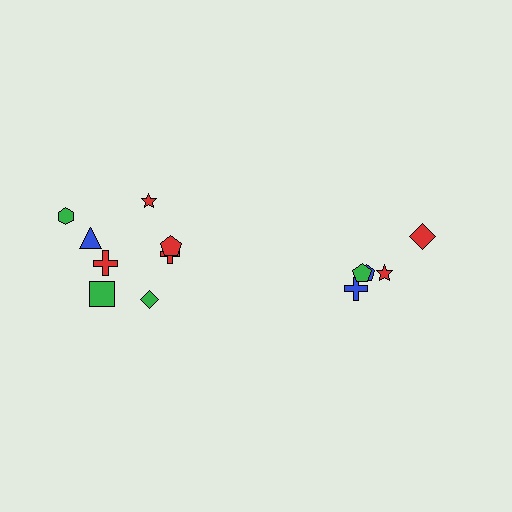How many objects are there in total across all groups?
There are 13 objects.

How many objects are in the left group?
There are 8 objects.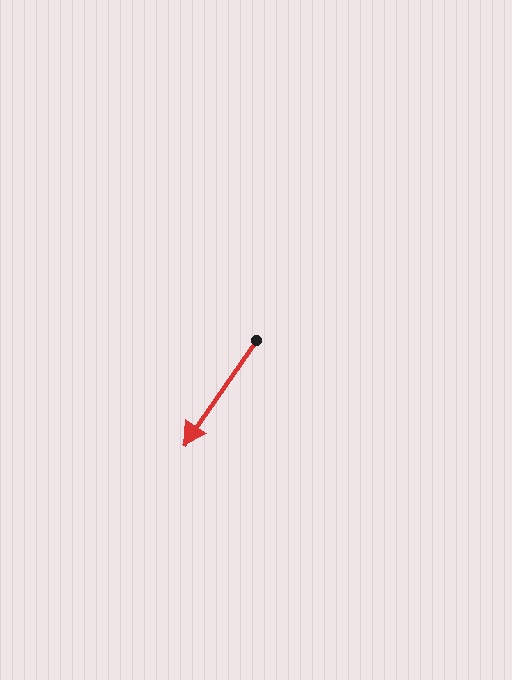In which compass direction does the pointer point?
Southwest.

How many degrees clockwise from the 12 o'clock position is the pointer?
Approximately 215 degrees.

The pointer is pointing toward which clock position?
Roughly 7 o'clock.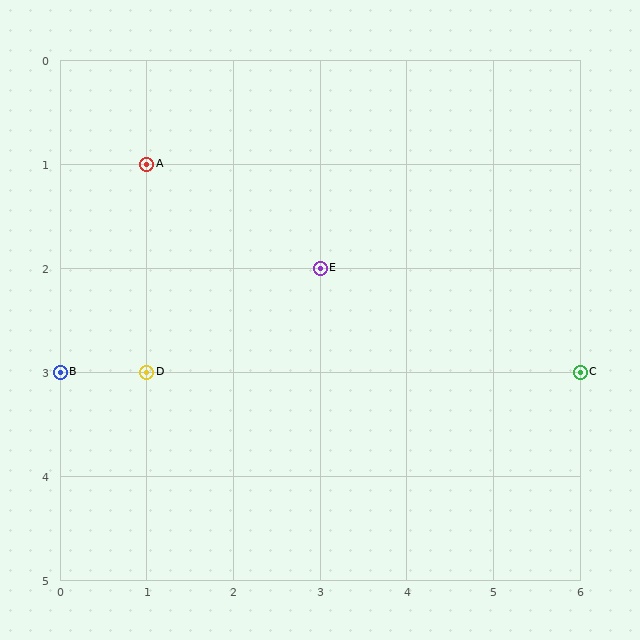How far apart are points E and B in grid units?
Points E and B are 3 columns and 1 row apart (about 3.2 grid units diagonally).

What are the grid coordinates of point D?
Point D is at grid coordinates (1, 3).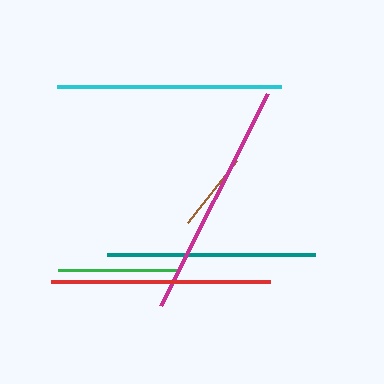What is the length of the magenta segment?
The magenta segment is approximately 238 pixels long.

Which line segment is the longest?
The magenta line is the longest at approximately 238 pixels.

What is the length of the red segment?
The red segment is approximately 218 pixels long.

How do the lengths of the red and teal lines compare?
The red and teal lines are approximately the same length.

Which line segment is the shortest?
The brown line is the shortest at approximately 79 pixels.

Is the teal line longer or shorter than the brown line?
The teal line is longer than the brown line.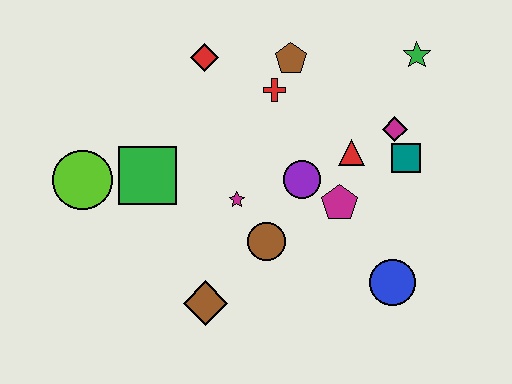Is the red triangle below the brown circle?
No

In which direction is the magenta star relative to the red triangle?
The magenta star is to the left of the red triangle.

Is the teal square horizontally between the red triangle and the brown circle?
No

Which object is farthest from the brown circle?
The green star is farthest from the brown circle.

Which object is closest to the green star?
The magenta diamond is closest to the green star.